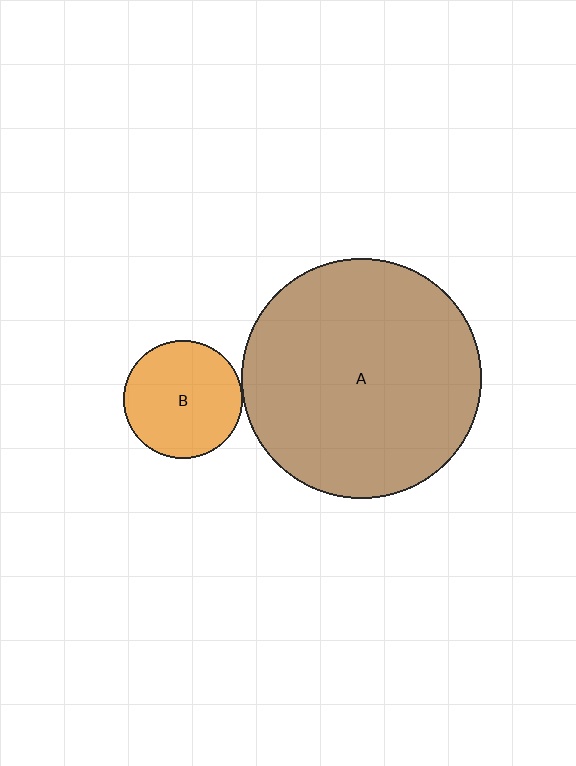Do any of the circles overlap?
No, none of the circles overlap.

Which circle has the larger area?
Circle A (brown).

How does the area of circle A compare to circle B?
Approximately 4.1 times.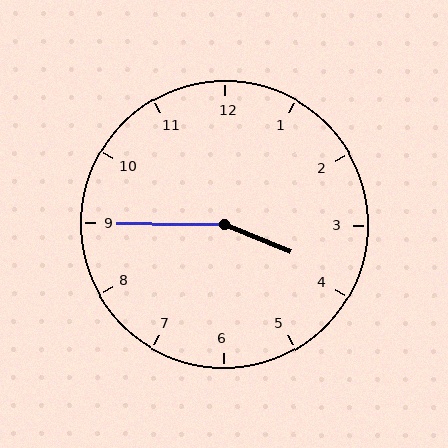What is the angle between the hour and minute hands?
Approximately 158 degrees.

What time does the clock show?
3:45.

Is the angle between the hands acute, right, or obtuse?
It is obtuse.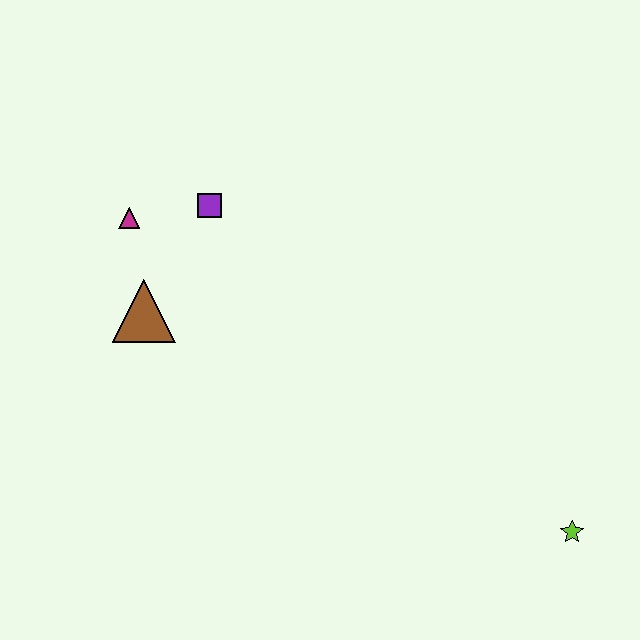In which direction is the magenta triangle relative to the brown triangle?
The magenta triangle is above the brown triangle.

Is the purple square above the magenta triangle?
Yes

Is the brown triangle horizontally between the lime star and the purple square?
No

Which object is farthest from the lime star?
The magenta triangle is farthest from the lime star.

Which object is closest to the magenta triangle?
The purple square is closest to the magenta triangle.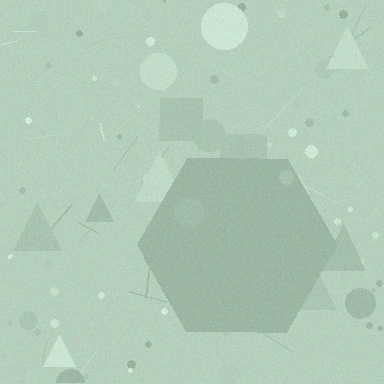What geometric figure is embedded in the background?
A hexagon is embedded in the background.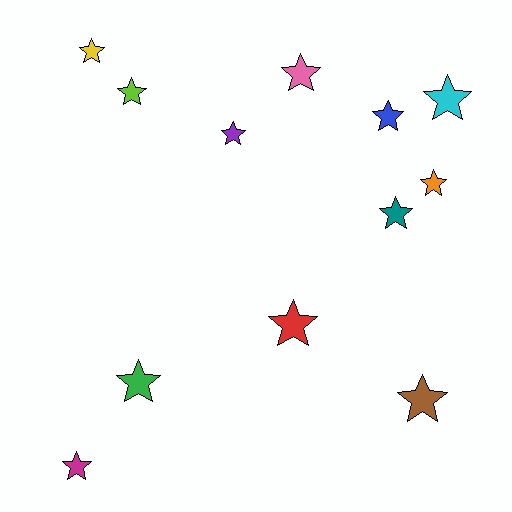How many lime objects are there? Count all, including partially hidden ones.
There is 1 lime object.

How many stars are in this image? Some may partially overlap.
There are 12 stars.